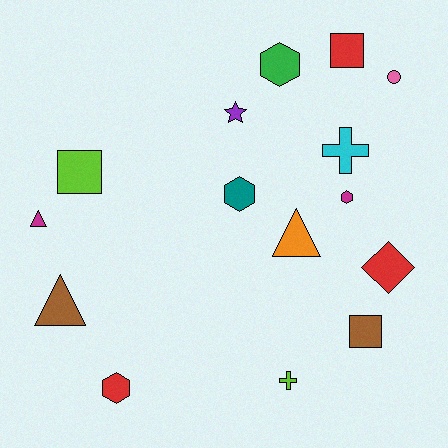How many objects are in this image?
There are 15 objects.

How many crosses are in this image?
There are 2 crosses.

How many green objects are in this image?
There is 1 green object.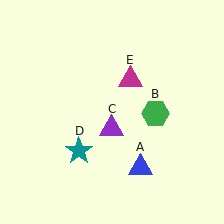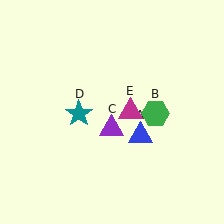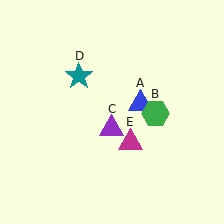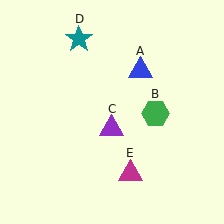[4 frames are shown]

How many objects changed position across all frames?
3 objects changed position: blue triangle (object A), teal star (object D), magenta triangle (object E).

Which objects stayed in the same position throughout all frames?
Green hexagon (object B) and purple triangle (object C) remained stationary.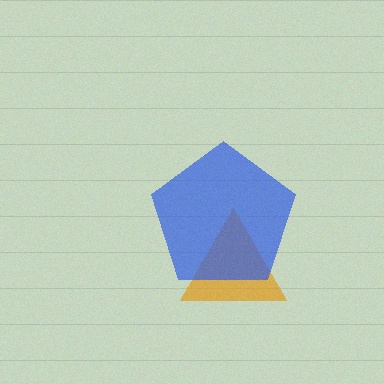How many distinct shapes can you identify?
There are 2 distinct shapes: an orange triangle, a blue pentagon.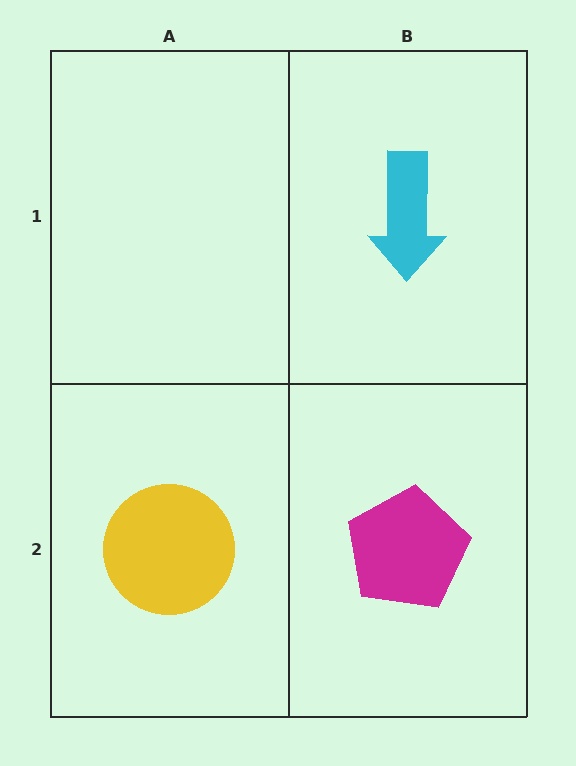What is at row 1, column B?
A cyan arrow.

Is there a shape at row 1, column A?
No, that cell is empty.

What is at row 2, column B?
A magenta pentagon.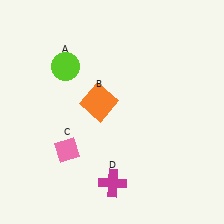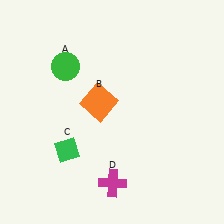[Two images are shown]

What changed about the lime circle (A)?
In Image 1, A is lime. In Image 2, it changed to green.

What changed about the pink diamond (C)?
In Image 1, C is pink. In Image 2, it changed to green.